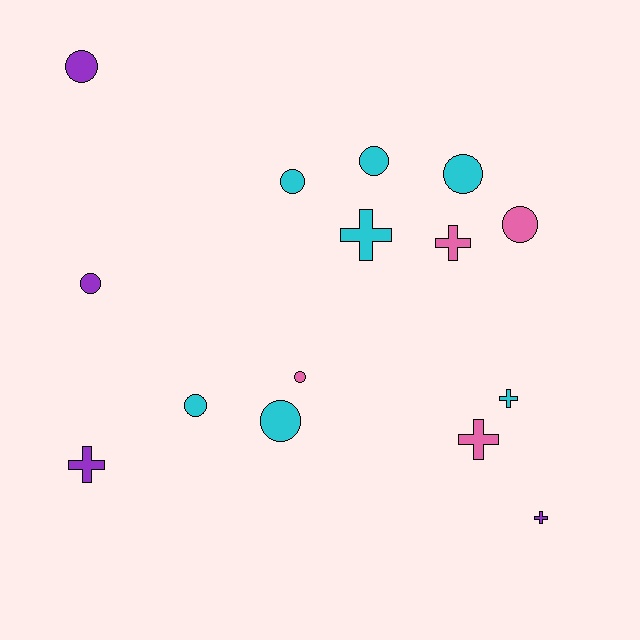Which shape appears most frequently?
Circle, with 9 objects.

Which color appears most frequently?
Cyan, with 7 objects.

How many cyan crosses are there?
There are 2 cyan crosses.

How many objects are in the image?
There are 15 objects.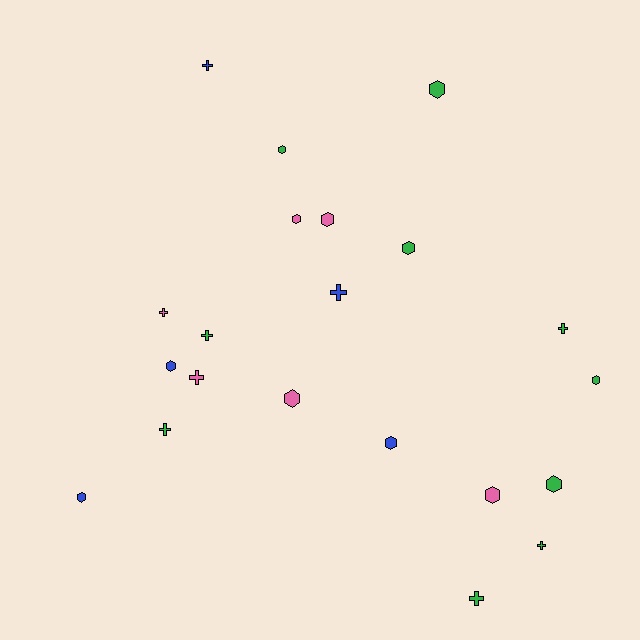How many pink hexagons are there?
There are 4 pink hexagons.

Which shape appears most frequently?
Hexagon, with 12 objects.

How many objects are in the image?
There are 21 objects.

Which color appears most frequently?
Green, with 10 objects.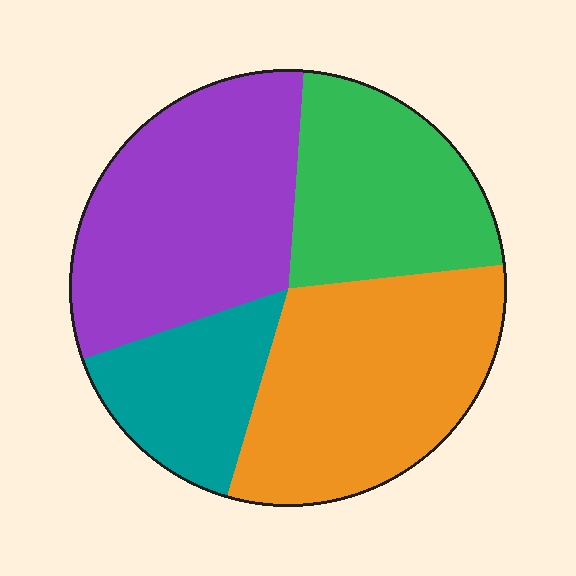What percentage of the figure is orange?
Orange takes up between a sixth and a third of the figure.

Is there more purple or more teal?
Purple.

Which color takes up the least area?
Teal, at roughly 15%.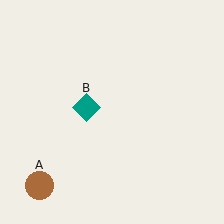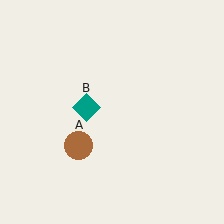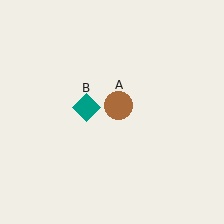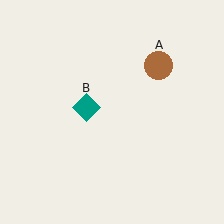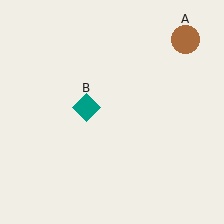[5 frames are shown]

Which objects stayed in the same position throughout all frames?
Teal diamond (object B) remained stationary.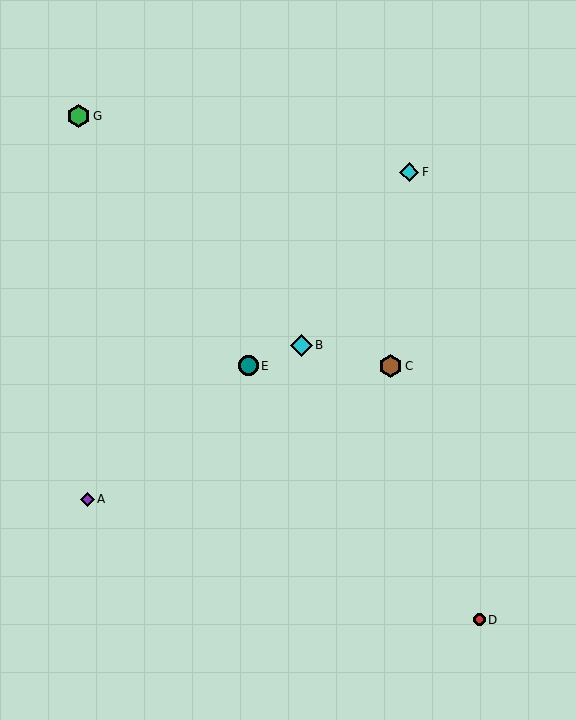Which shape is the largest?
The brown hexagon (labeled C) is the largest.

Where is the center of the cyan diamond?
The center of the cyan diamond is at (301, 345).